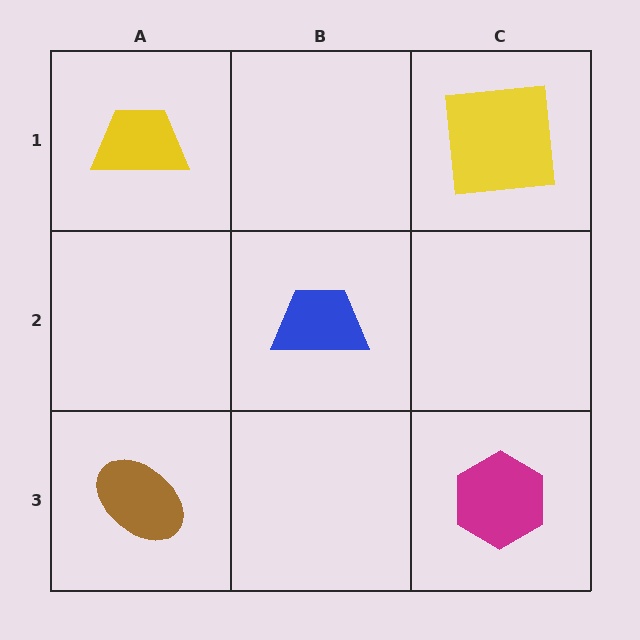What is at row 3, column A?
A brown ellipse.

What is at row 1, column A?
A yellow trapezoid.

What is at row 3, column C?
A magenta hexagon.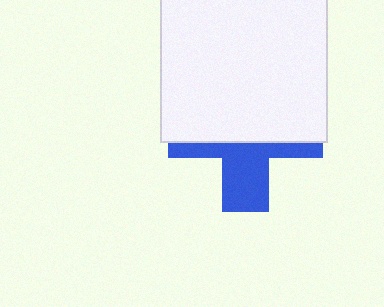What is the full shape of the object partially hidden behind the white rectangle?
The partially hidden object is a blue cross.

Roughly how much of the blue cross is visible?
A small part of it is visible (roughly 39%).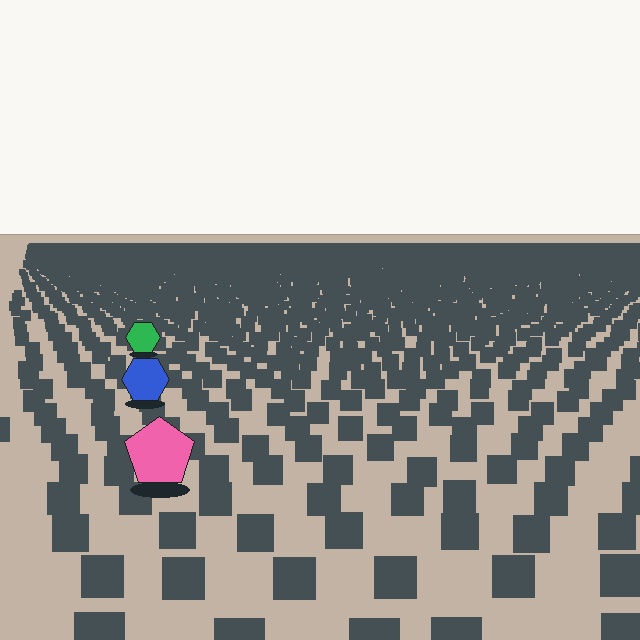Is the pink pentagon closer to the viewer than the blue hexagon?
Yes. The pink pentagon is closer — you can tell from the texture gradient: the ground texture is coarser near it.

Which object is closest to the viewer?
The pink pentagon is closest. The texture marks near it are larger and more spread out.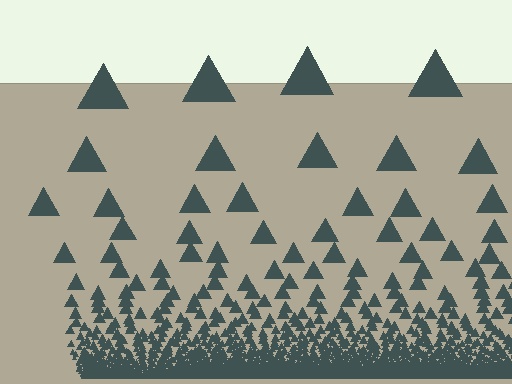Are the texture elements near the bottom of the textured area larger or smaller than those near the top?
Smaller. The gradient is inverted — elements near the bottom are smaller and denser.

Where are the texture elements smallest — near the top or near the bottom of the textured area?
Near the bottom.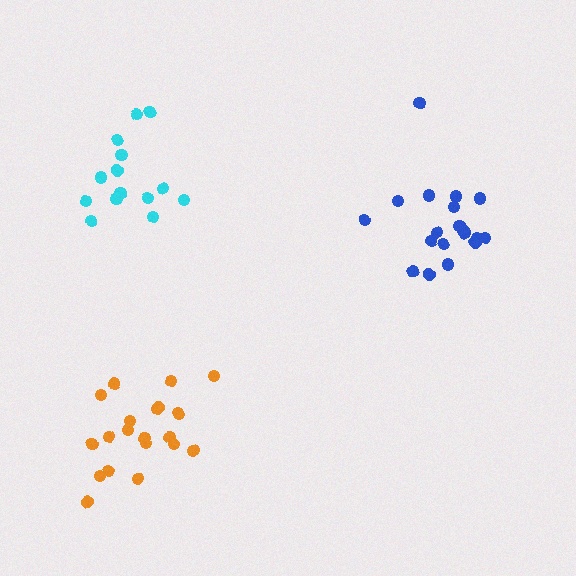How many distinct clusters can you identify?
There are 3 distinct clusters.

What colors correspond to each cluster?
The clusters are colored: blue, orange, cyan.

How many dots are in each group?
Group 1: 19 dots, Group 2: 20 dots, Group 3: 14 dots (53 total).